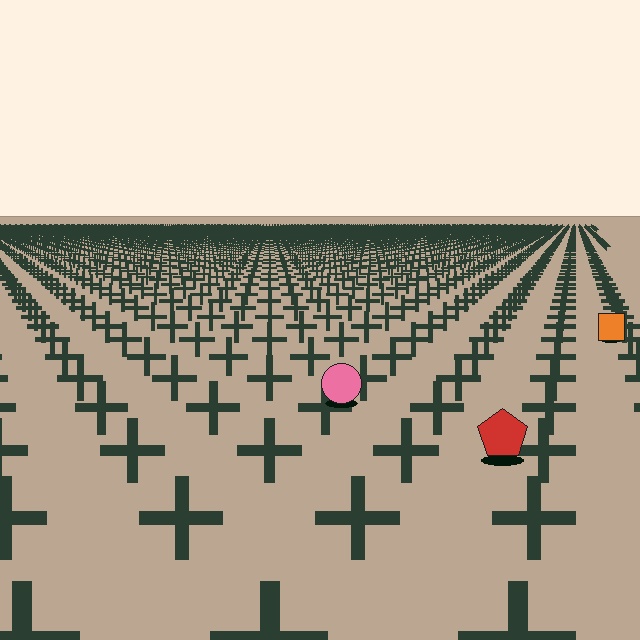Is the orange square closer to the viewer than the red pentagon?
No. The red pentagon is closer — you can tell from the texture gradient: the ground texture is coarser near it.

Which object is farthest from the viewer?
The orange square is farthest from the viewer. It appears smaller and the ground texture around it is denser.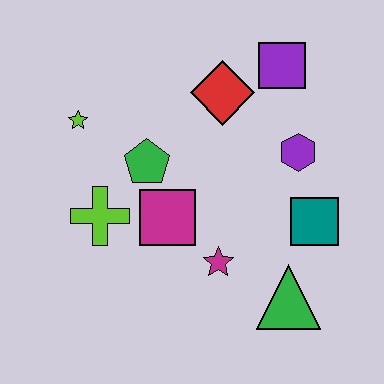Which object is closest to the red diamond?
The purple square is closest to the red diamond.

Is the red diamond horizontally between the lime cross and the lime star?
No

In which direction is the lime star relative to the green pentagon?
The lime star is to the left of the green pentagon.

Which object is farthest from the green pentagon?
The green triangle is farthest from the green pentagon.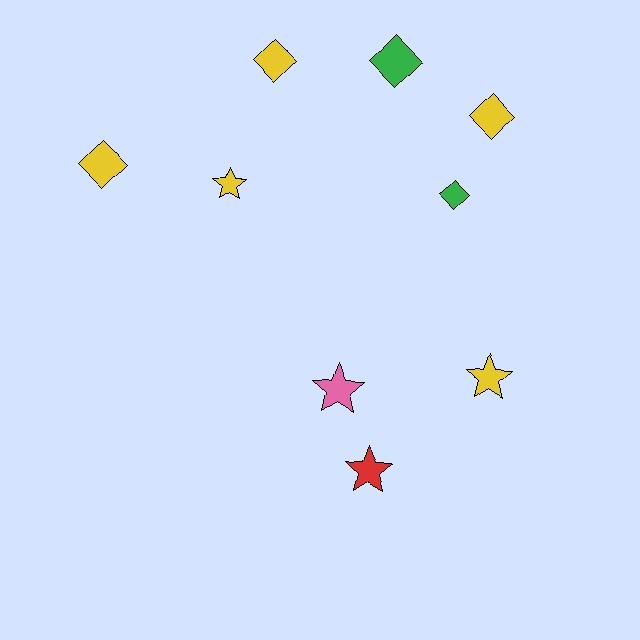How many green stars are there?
There are no green stars.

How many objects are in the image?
There are 9 objects.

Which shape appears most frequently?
Diamond, with 5 objects.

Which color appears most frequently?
Yellow, with 5 objects.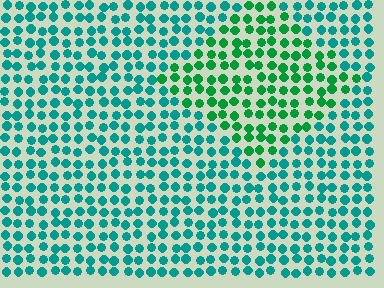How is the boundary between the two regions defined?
The boundary is defined purely by a slight shift in hue (about 35 degrees). Spacing, size, and orientation are identical on both sides.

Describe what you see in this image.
The image is filled with small teal elements in a uniform arrangement. A diamond-shaped region is visible where the elements are tinted to a slightly different hue, forming a subtle color boundary.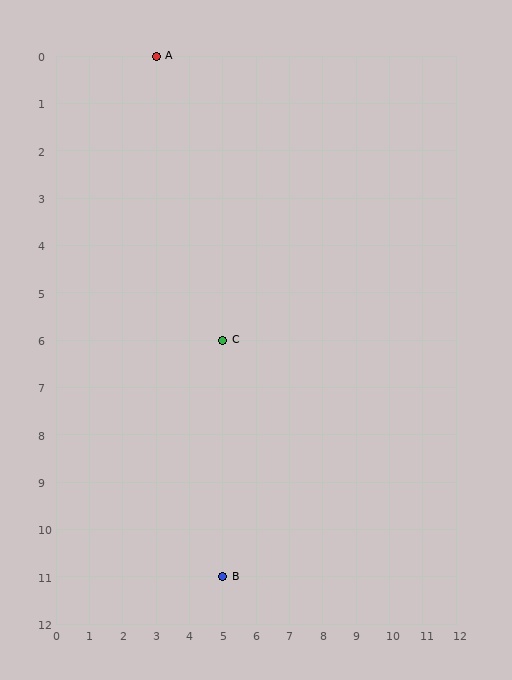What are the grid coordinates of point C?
Point C is at grid coordinates (5, 6).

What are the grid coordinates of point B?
Point B is at grid coordinates (5, 11).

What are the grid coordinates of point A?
Point A is at grid coordinates (3, 0).